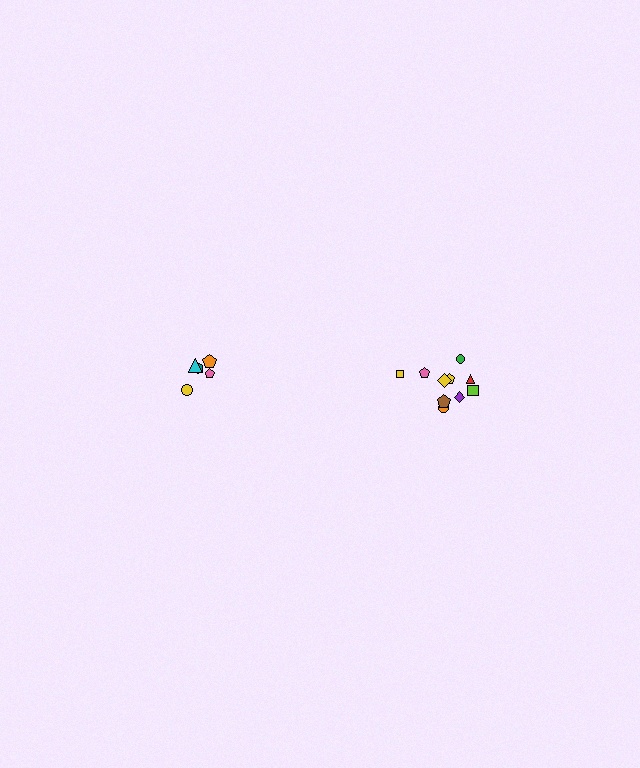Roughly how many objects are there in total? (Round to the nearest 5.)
Roughly 15 objects in total.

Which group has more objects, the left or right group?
The right group.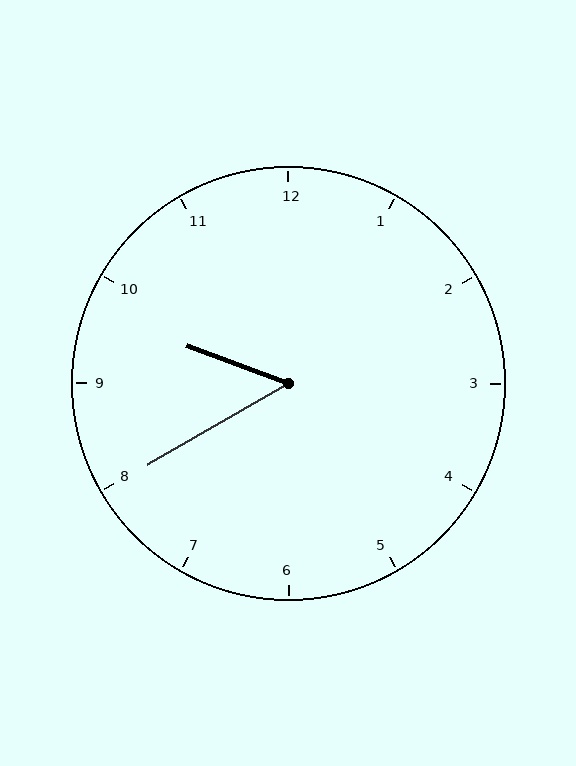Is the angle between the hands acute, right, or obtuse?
It is acute.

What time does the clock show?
9:40.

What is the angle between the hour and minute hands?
Approximately 50 degrees.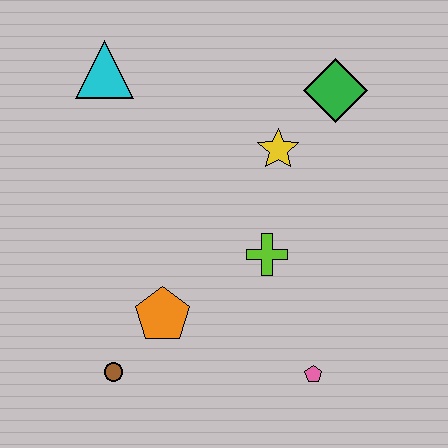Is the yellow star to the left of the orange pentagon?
No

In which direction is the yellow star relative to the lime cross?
The yellow star is above the lime cross.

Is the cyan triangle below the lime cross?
No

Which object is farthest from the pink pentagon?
The cyan triangle is farthest from the pink pentagon.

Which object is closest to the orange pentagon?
The brown circle is closest to the orange pentagon.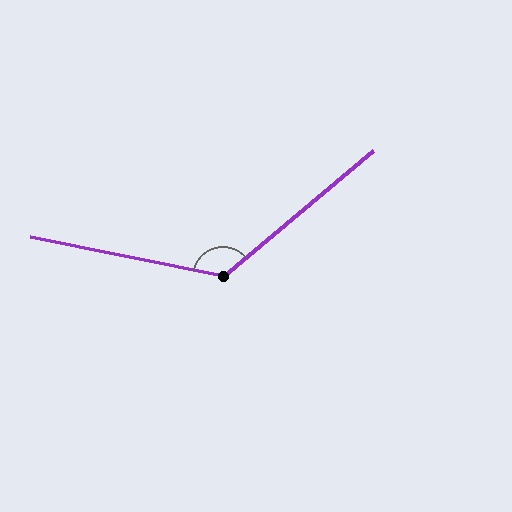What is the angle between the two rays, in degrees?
Approximately 128 degrees.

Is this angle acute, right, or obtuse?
It is obtuse.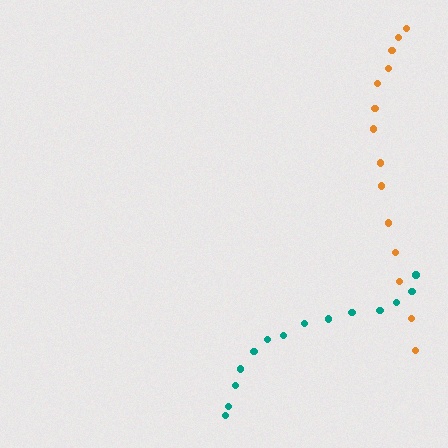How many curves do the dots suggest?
There are 2 distinct paths.